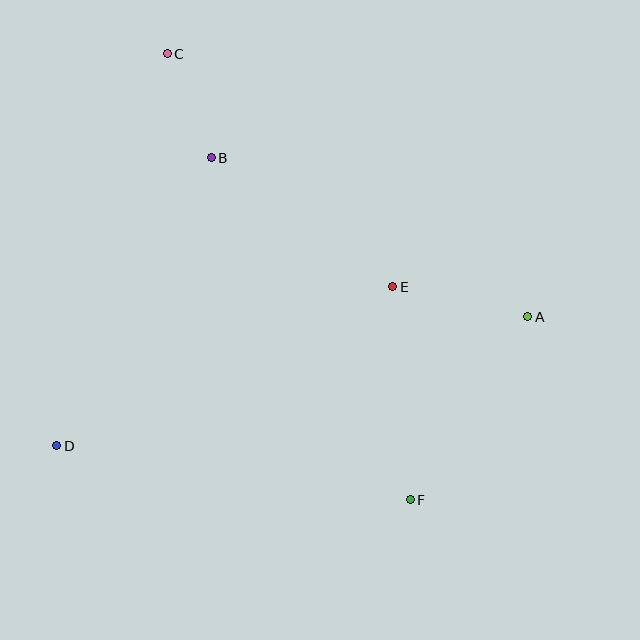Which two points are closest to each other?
Points B and C are closest to each other.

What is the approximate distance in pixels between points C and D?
The distance between C and D is approximately 407 pixels.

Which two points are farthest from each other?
Points C and F are farthest from each other.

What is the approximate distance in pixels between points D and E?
The distance between D and E is approximately 372 pixels.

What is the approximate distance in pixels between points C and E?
The distance between C and E is approximately 324 pixels.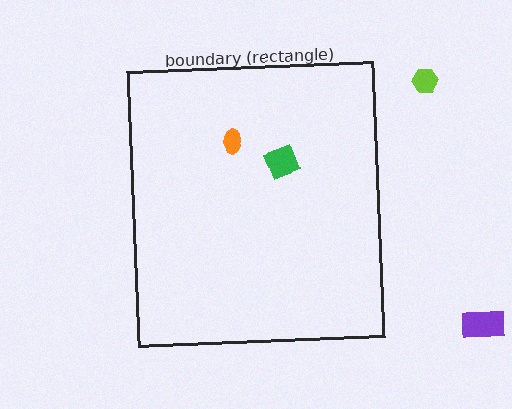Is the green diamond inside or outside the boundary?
Inside.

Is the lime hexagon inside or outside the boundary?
Outside.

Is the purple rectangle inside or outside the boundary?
Outside.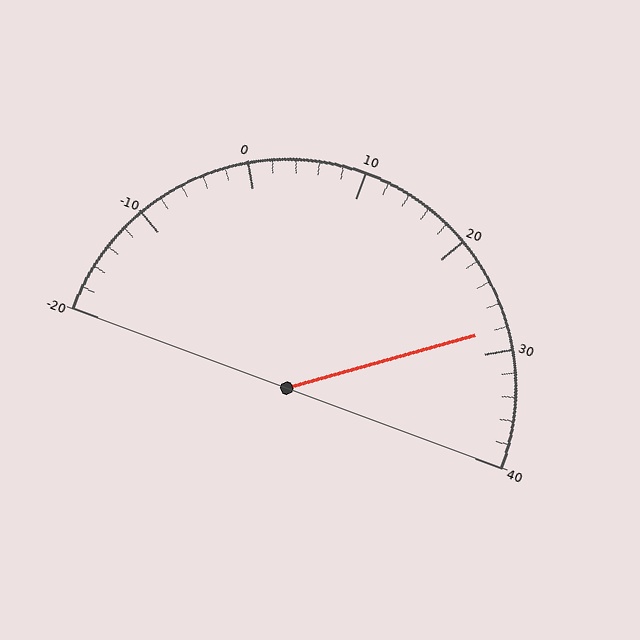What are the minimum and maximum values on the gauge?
The gauge ranges from -20 to 40.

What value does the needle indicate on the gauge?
The needle indicates approximately 28.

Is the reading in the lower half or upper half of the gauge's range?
The reading is in the upper half of the range (-20 to 40).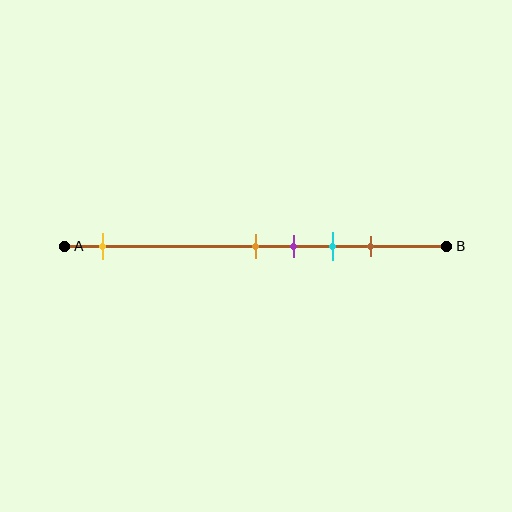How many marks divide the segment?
There are 5 marks dividing the segment.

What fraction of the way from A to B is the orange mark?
The orange mark is approximately 50% (0.5) of the way from A to B.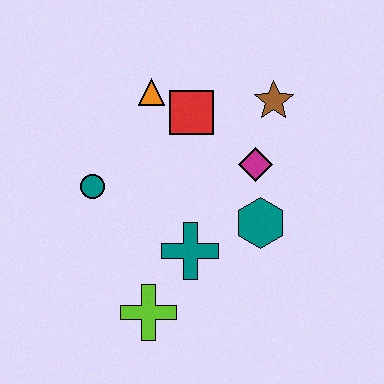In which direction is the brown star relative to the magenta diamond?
The brown star is above the magenta diamond.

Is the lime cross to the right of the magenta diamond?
No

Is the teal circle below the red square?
Yes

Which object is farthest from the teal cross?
The brown star is farthest from the teal cross.